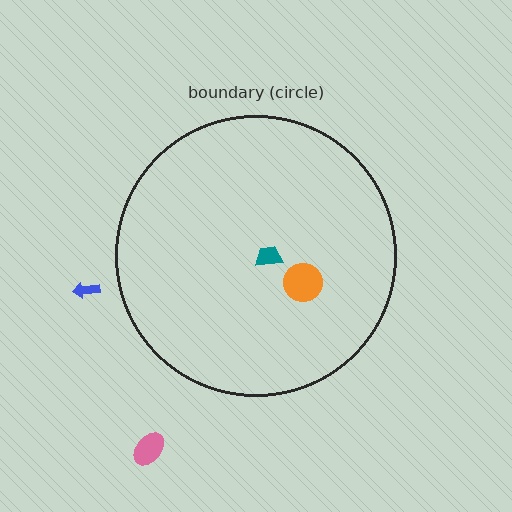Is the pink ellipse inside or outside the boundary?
Outside.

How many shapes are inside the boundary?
2 inside, 2 outside.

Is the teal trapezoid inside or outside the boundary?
Inside.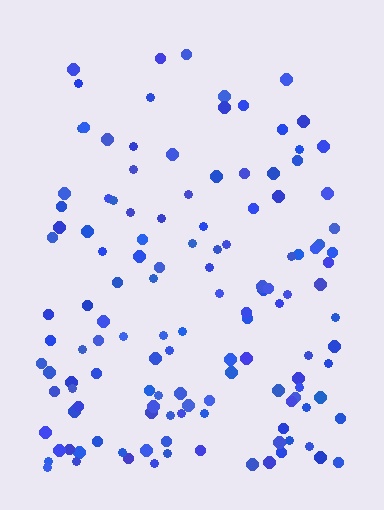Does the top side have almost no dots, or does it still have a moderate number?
Still a moderate number, just noticeably fewer than the bottom.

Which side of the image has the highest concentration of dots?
The bottom.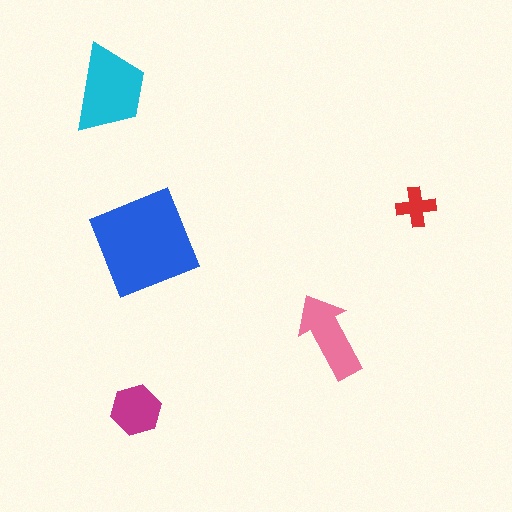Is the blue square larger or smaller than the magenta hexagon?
Larger.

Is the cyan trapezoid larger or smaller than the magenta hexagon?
Larger.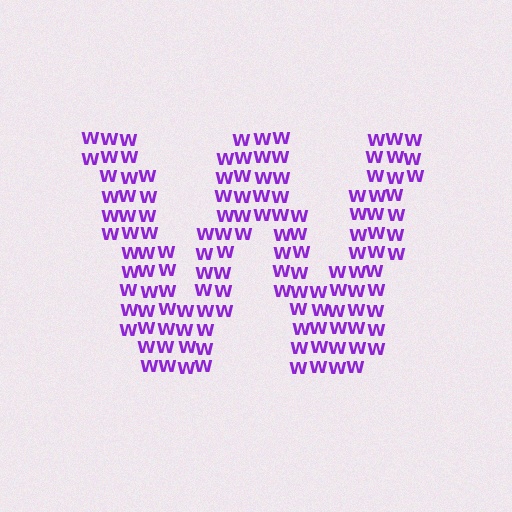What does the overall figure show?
The overall figure shows the letter W.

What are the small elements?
The small elements are letter W's.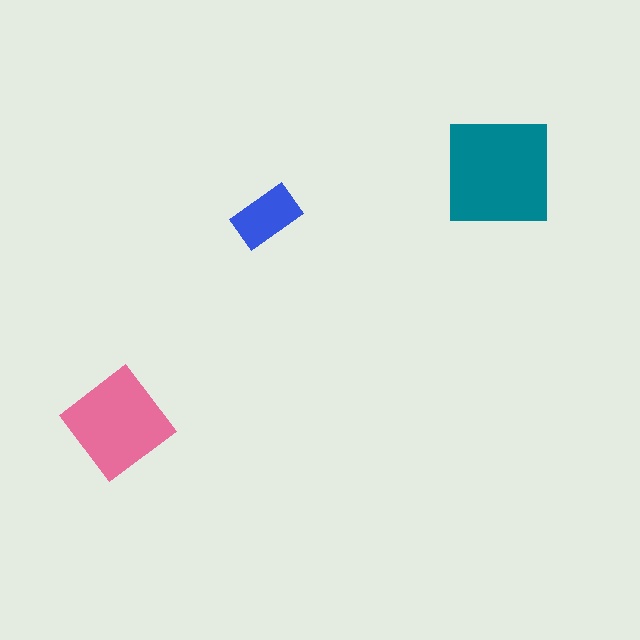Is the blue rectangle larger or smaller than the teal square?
Smaller.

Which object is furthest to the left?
The pink diamond is leftmost.